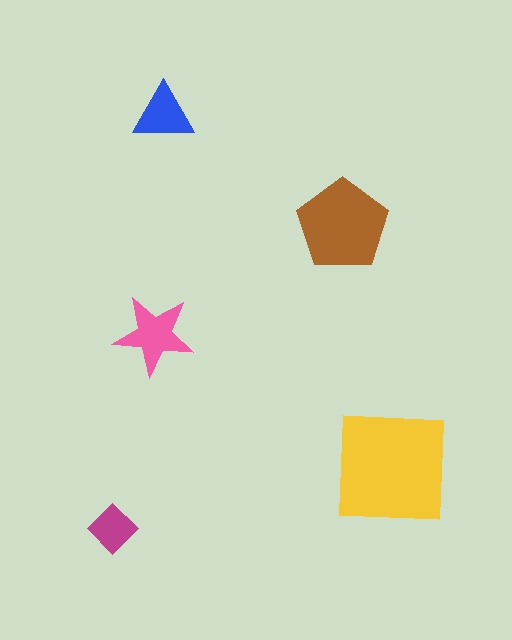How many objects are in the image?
There are 5 objects in the image.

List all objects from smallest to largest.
The magenta diamond, the blue triangle, the pink star, the brown pentagon, the yellow square.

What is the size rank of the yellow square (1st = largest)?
1st.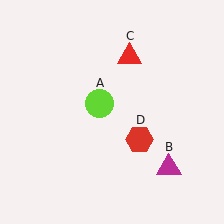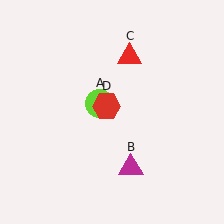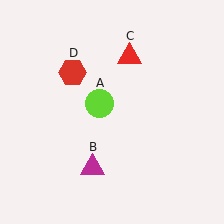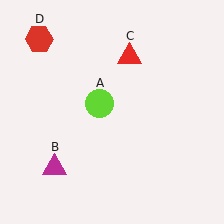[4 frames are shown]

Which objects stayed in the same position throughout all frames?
Lime circle (object A) and red triangle (object C) remained stationary.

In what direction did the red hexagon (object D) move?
The red hexagon (object D) moved up and to the left.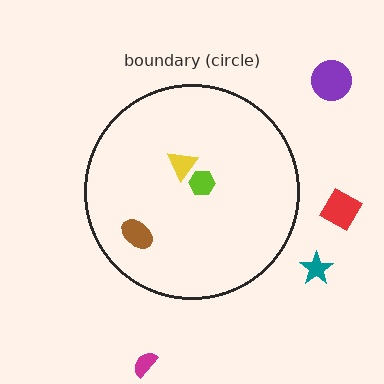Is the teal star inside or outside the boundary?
Outside.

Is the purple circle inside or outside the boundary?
Outside.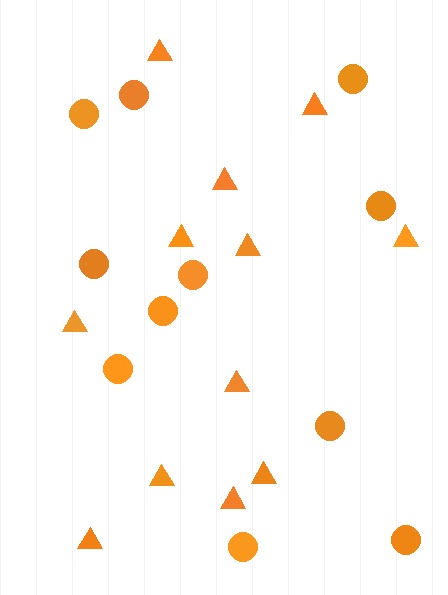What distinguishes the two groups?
There are 2 groups: one group of triangles (12) and one group of circles (11).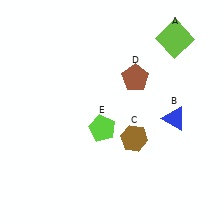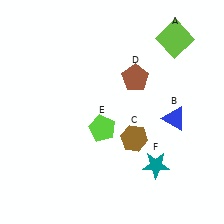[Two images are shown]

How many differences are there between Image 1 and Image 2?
There is 1 difference between the two images.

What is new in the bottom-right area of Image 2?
A teal star (F) was added in the bottom-right area of Image 2.